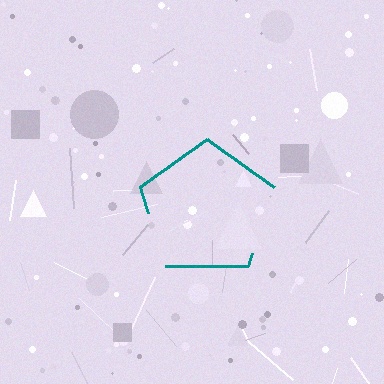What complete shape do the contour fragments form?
The contour fragments form a pentagon.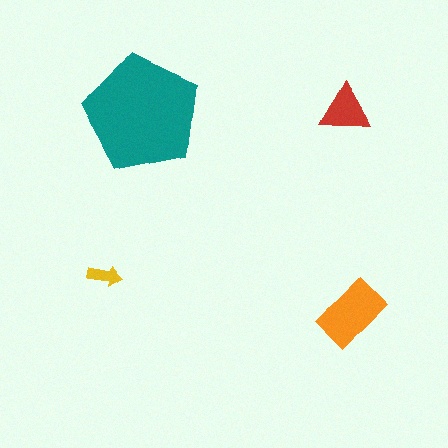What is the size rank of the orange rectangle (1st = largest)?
2nd.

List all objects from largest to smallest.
The teal pentagon, the orange rectangle, the red triangle, the yellow arrow.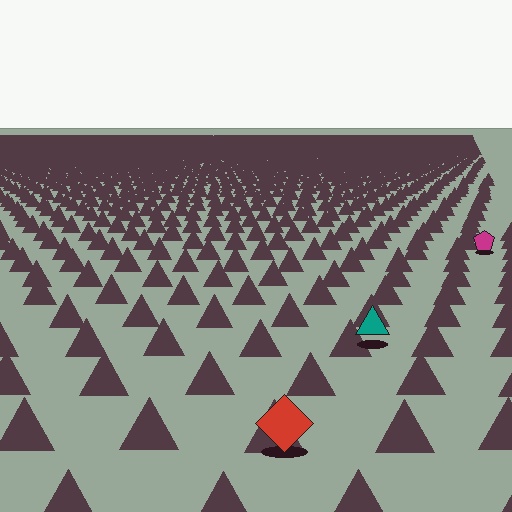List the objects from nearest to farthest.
From nearest to farthest: the red diamond, the teal triangle, the magenta pentagon.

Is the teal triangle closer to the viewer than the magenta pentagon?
Yes. The teal triangle is closer — you can tell from the texture gradient: the ground texture is coarser near it.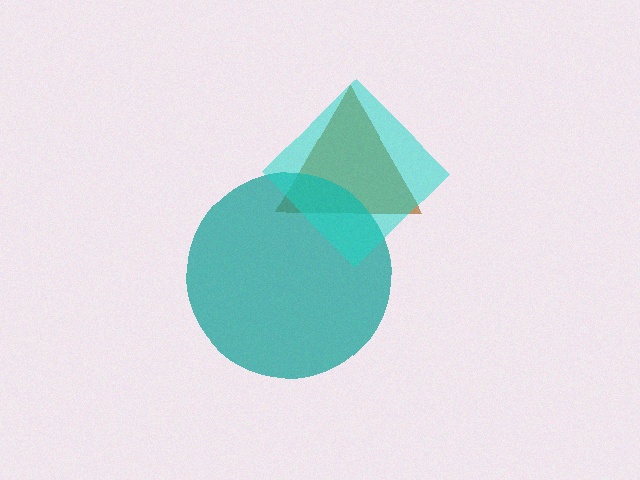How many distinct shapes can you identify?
There are 3 distinct shapes: a brown triangle, a teal circle, a cyan diamond.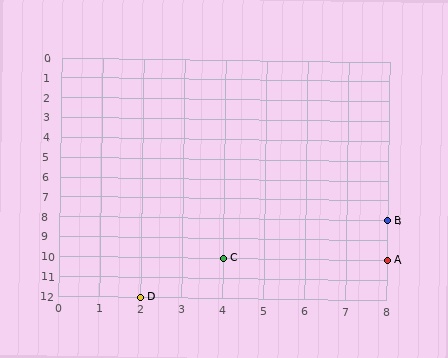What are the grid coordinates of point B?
Point B is at grid coordinates (8, 8).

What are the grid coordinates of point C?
Point C is at grid coordinates (4, 10).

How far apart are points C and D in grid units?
Points C and D are 2 columns and 2 rows apart (about 2.8 grid units diagonally).